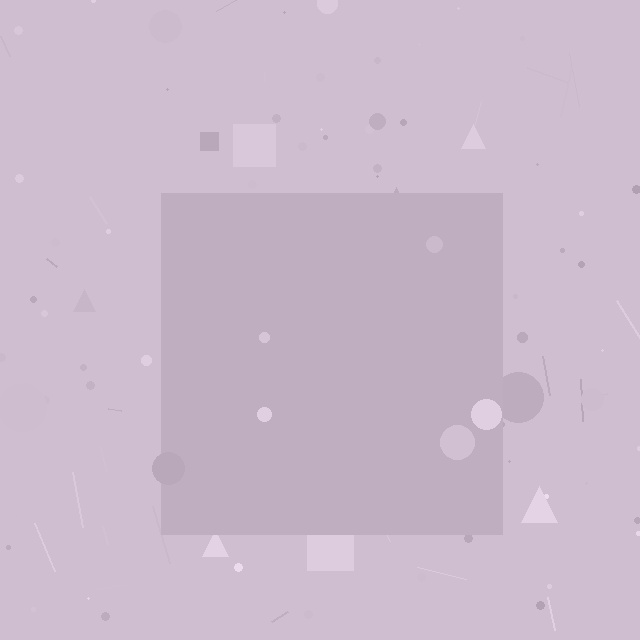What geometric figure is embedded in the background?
A square is embedded in the background.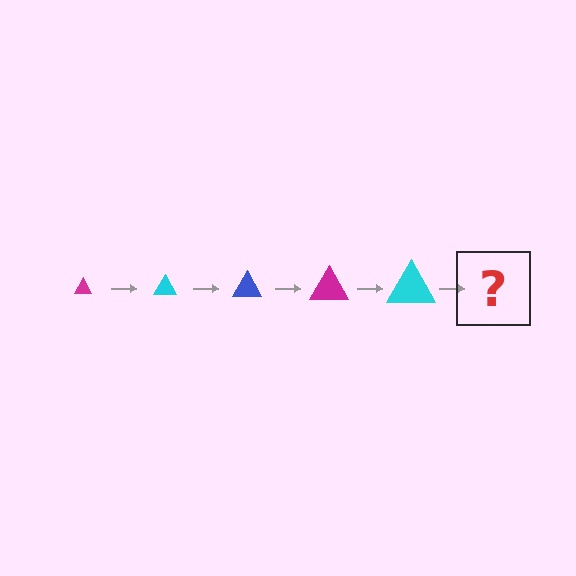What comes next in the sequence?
The next element should be a blue triangle, larger than the previous one.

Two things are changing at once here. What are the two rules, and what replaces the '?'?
The two rules are that the triangle grows larger each step and the color cycles through magenta, cyan, and blue. The '?' should be a blue triangle, larger than the previous one.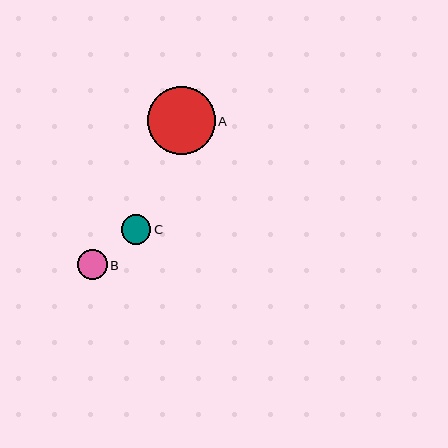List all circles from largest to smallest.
From largest to smallest: A, B, C.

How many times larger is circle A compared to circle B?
Circle A is approximately 2.3 times the size of circle B.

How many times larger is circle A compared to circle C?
Circle A is approximately 2.3 times the size of circle C.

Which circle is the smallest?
Circle C is the smallest with a size of approximately 29 pixels.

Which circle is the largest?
Circle A is the largest with a size of approximately 67 pixels.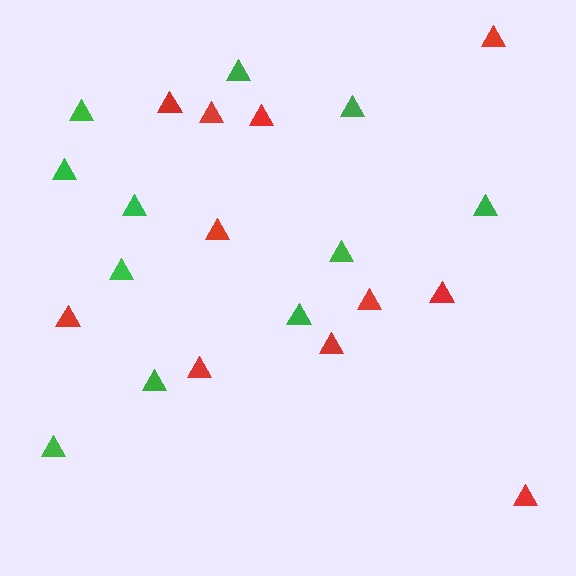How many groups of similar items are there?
There are 2 groups: one group of red triangles (11) and one group of green triangles (11).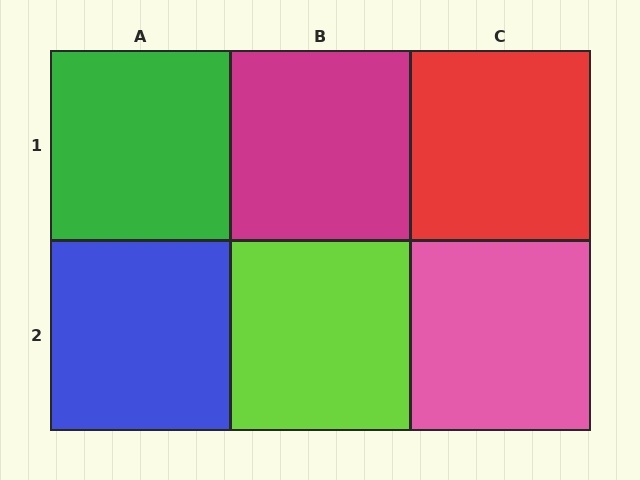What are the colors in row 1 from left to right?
Green, magenta, red.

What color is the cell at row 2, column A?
Blue.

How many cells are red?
1 cell is red.